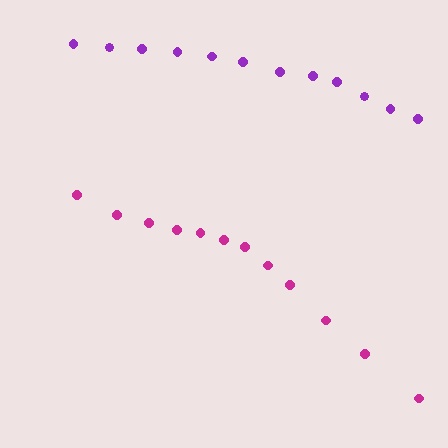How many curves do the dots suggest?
There are 2 distinct paths.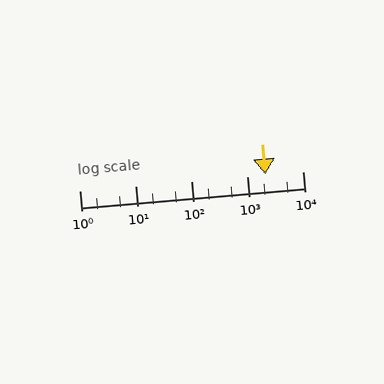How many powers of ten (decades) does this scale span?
The scale spans 4 decades, from 1 to 10000.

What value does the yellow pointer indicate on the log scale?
The pointer indicates approximately 2100.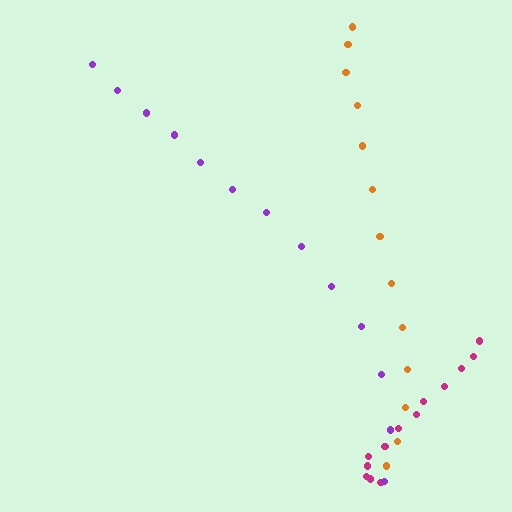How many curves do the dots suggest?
There are 3 distinct paths.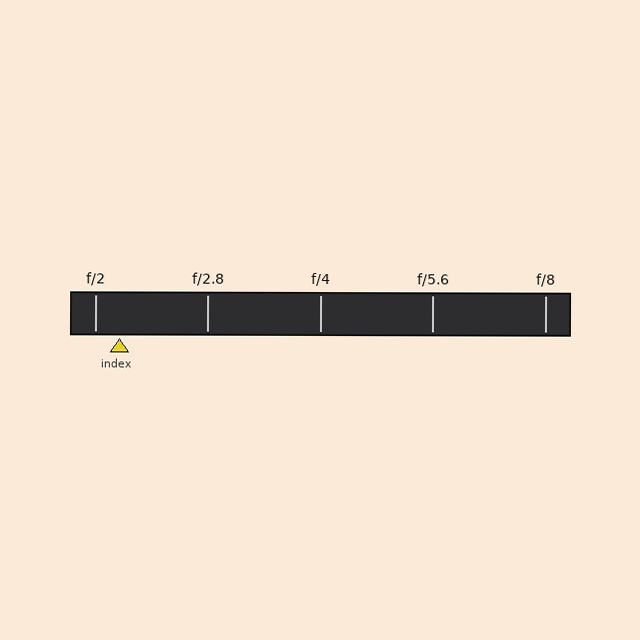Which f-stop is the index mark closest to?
The index mark is closest to f/2.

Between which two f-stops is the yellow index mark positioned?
The index mark is between f/2 and f/2.8.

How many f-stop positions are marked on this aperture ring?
There are 5 f-stop positions marked.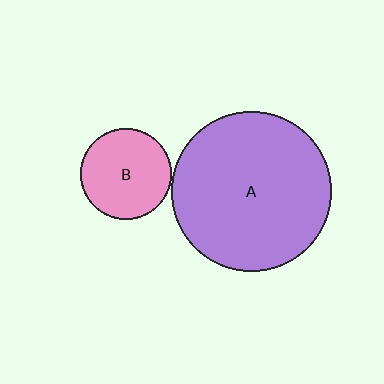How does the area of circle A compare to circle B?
Approximately 3.0 times.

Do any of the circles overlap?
No, none of the circles overlap.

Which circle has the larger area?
Circle A (purple).